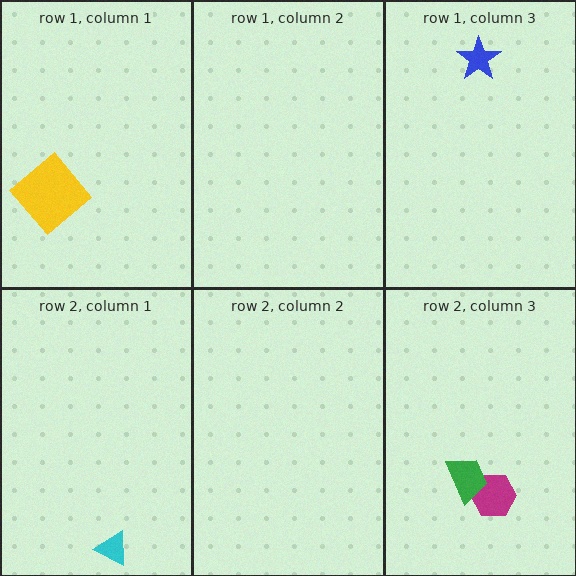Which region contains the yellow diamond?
The row 1, column 1 region.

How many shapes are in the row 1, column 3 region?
1.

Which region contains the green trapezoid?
The row 2, column 3 region.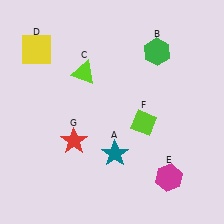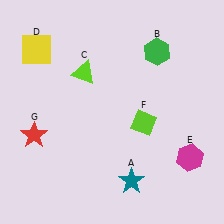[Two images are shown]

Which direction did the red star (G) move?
The red star (G) moved left.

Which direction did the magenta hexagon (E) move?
The magenta hexagon (E) moved right.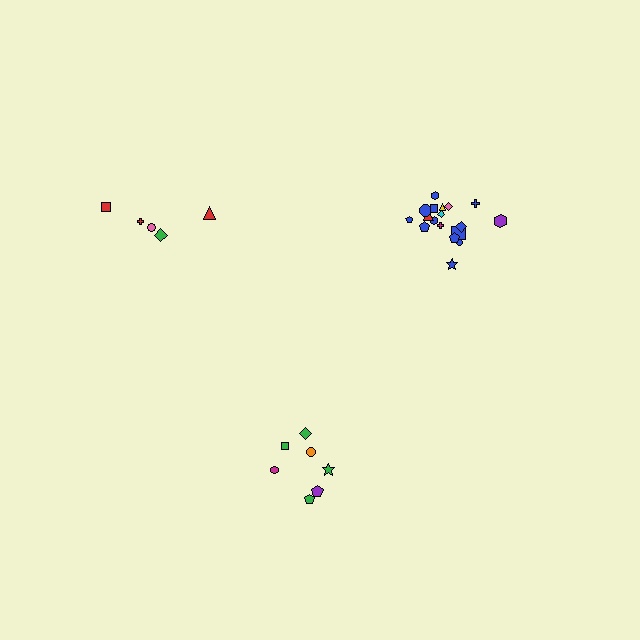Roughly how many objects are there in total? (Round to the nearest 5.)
Roughly 30 objects in total.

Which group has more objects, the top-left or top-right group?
The top-right group.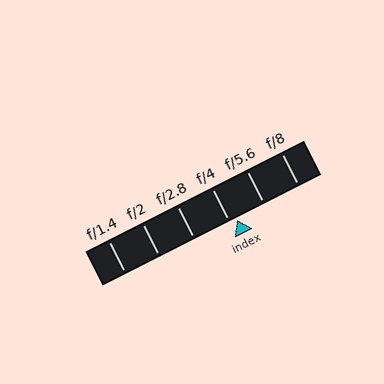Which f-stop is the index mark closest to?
The index mark is closest to f/4.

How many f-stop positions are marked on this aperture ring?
There are 6 f-stop positions marked.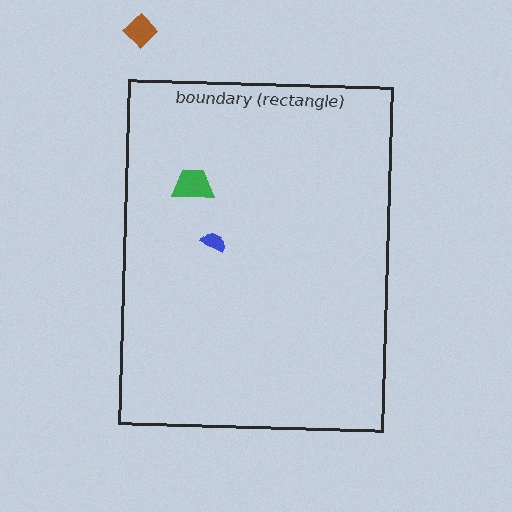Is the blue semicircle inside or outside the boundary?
Inside.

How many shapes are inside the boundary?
2 inside, 1 outside.